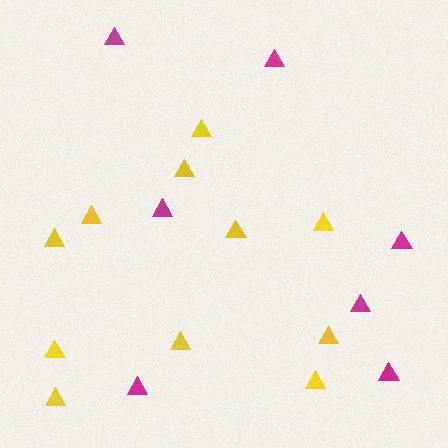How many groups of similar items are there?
There are 2 groups: one group of yellow triangles (11) and one group of magenta triangles (7).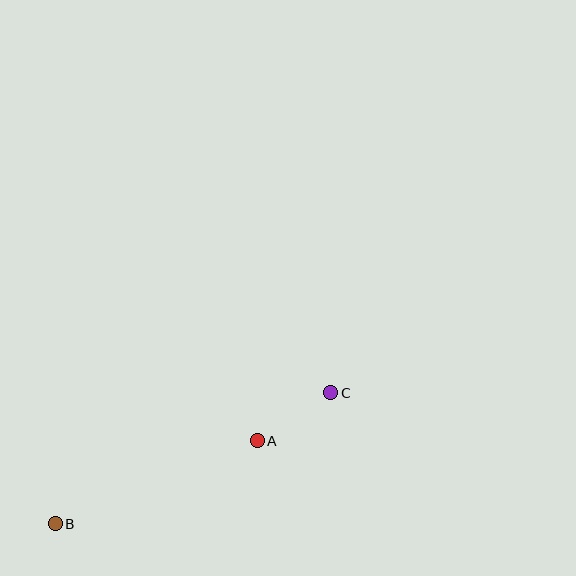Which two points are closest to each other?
Points A and C are closest to each other.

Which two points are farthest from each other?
Points B and C are farthest from each other.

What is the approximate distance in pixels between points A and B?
The distance between A and B is approximately 219 pixels.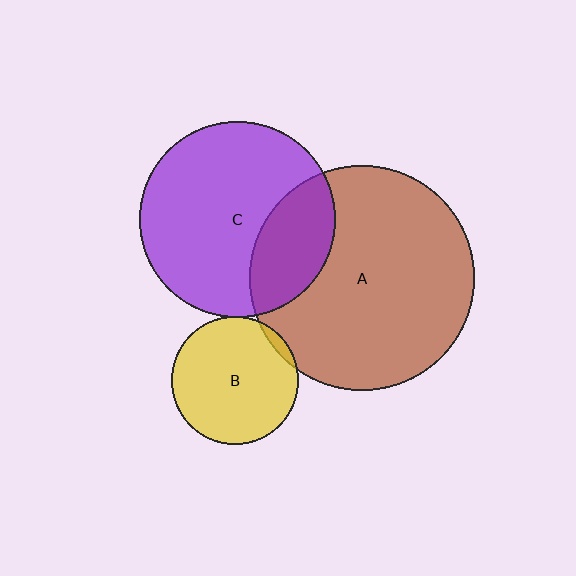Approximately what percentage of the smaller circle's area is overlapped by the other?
Approximately 25%.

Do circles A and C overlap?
Yes.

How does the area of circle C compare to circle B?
Approximately 2.4 times.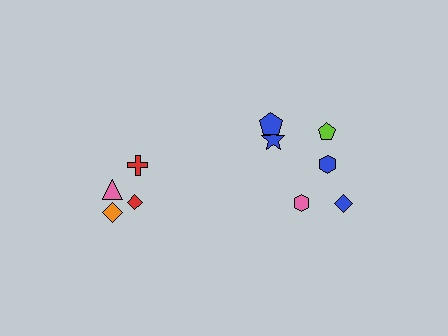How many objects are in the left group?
There are 4 objects.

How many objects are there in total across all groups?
There are 10 objects.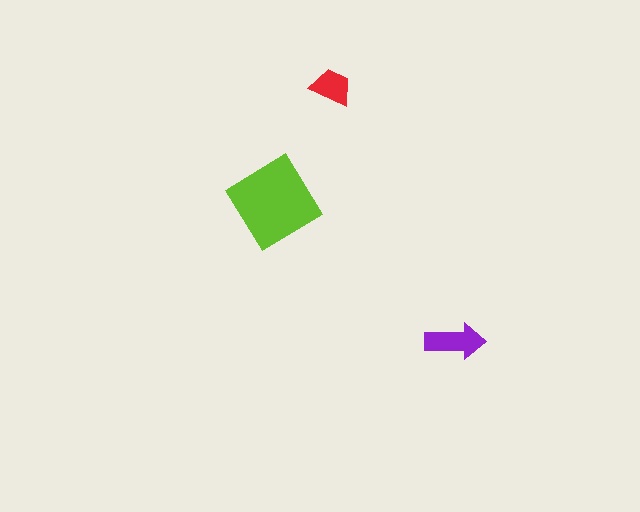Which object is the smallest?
The red trapezoid.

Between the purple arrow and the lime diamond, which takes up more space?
The lime diamond.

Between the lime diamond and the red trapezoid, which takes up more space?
The lime diamond.